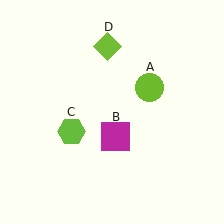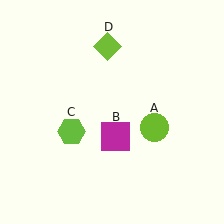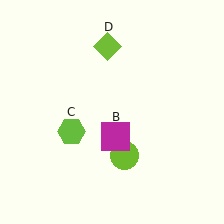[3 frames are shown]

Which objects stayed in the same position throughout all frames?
Magenta square (object B) and lime hexagon (object C) and lime diamond (object D) remained stationary.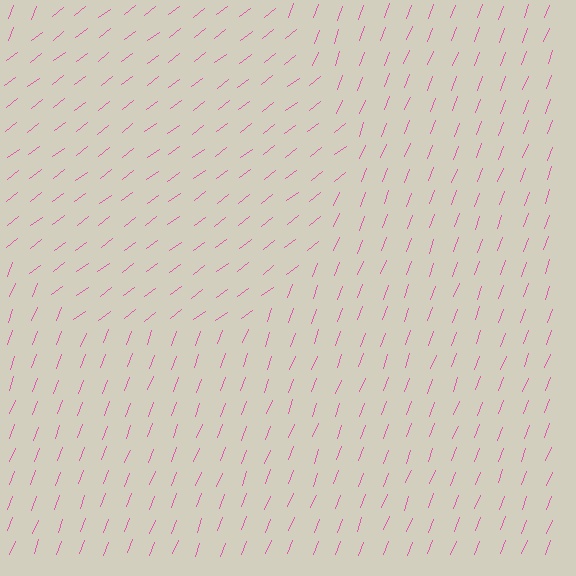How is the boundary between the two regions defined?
The boundary is defined purely by a change in line orientation (approximately 32 degrees difference). All lines are the same color and thickness.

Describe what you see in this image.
The image is filled with small pink line segments. A circle region in the image has lines oriented differently from the surrounding lines, creating a visible texture boundary.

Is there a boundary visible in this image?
Yes, there is a texture boundary formed by a change in line orientation.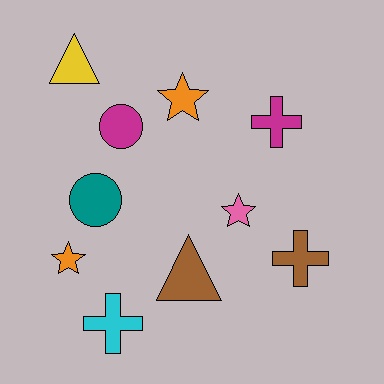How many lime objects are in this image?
There are no lime objects.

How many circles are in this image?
There are 2 circles.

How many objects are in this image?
There are 10 objects.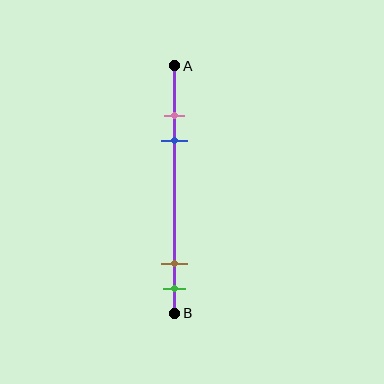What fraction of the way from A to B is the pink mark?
The pink mark is approximately 20% (0.2) of the way from A to B.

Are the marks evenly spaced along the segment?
No, the marks are not evenly spaced.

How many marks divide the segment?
There are 4 marks dividing the segment.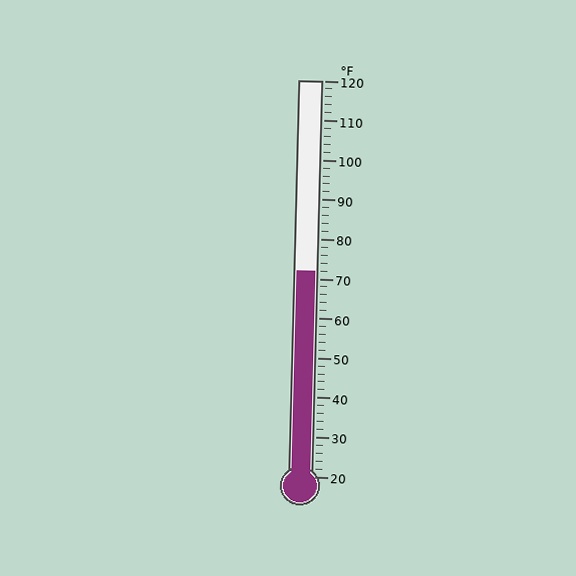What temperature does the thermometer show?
The thermometer shows approximately 72°F.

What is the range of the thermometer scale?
The thermometer scale ranges from 20°F to 120°F.